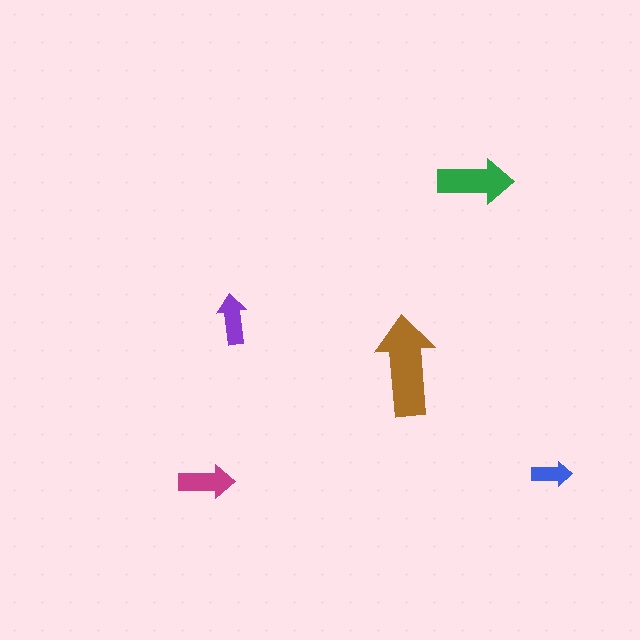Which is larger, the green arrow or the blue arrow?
The green one.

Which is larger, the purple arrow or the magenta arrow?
The magenta one.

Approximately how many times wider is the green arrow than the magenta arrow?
About 1.5 times wider.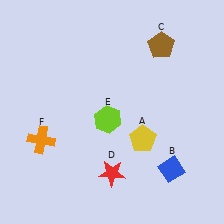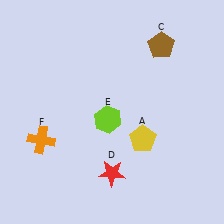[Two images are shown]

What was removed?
The blue diamond (B) was removed in Image 2.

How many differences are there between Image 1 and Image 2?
There is 1 difference between the two images.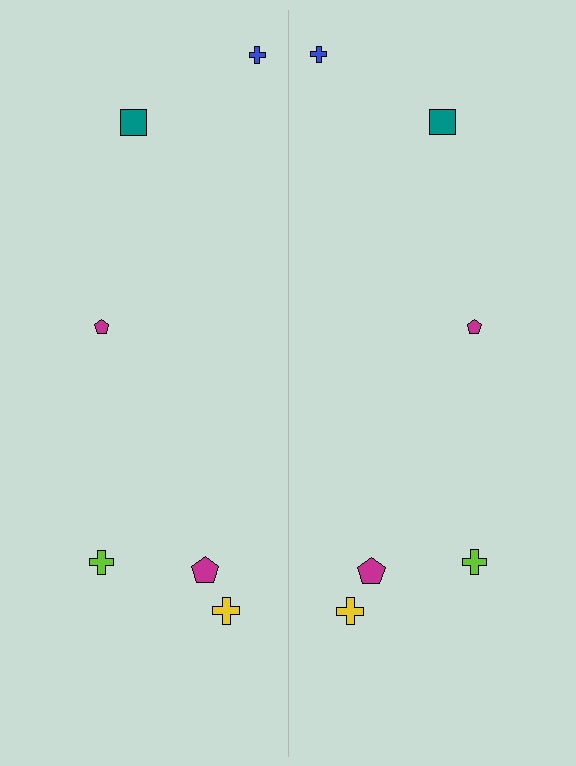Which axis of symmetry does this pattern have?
The pattern has a vertical axis of symmetry running through the center of the image.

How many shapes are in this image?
There are 12 shapes in this image.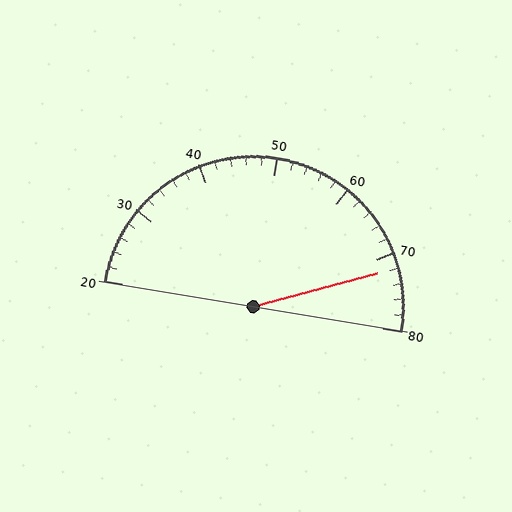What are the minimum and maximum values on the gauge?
The gauge ranges from 20 to 80.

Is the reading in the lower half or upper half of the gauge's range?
The reading is in the upper half of the range (20 to 80).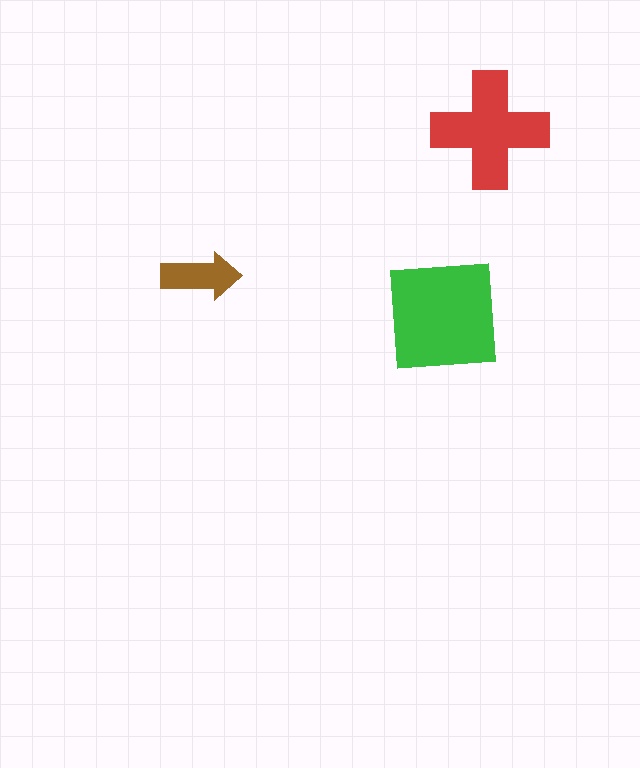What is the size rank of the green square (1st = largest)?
1st.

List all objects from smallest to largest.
The brown arrow, the red cross, the green square.